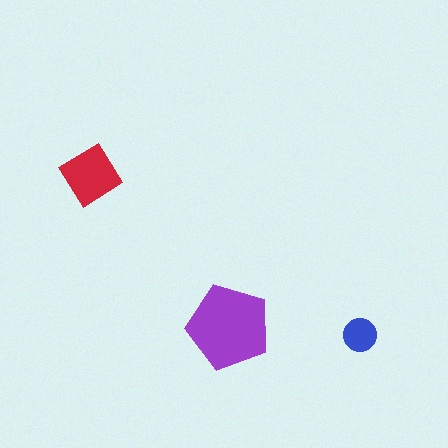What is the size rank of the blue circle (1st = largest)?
3rd.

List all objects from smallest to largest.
The blue circle, the red diamond, the purple pentagon.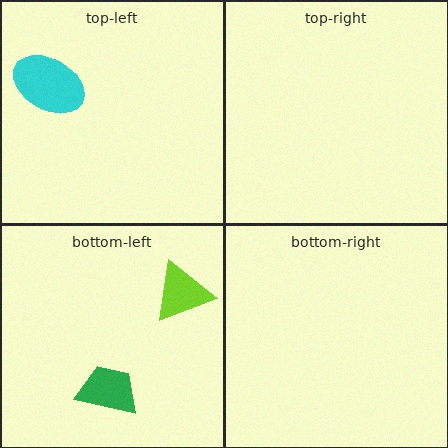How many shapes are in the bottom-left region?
2.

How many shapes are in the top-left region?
1.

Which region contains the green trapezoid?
The bottom-left region.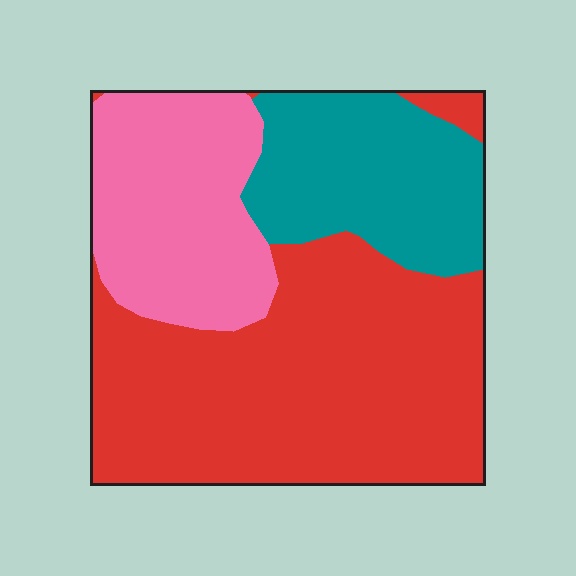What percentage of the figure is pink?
Pink takes up about one quarter (1/4) of the figure.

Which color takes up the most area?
Red, at roughly 55%.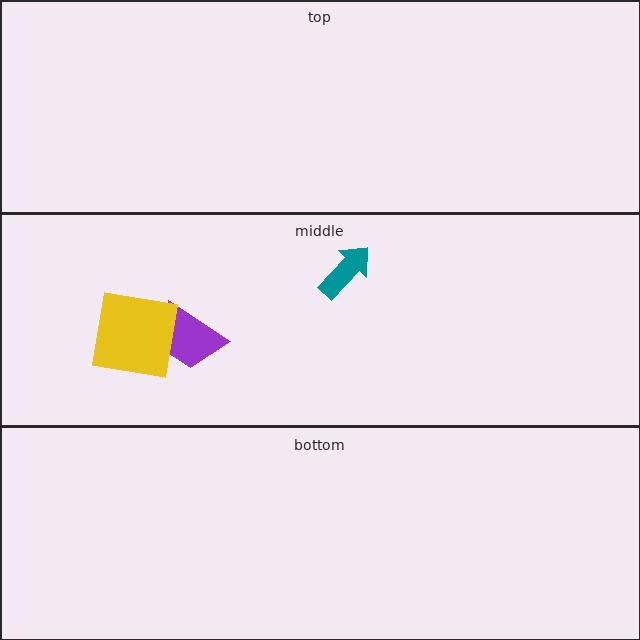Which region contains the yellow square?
The middle region.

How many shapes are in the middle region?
3.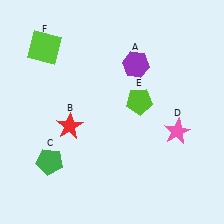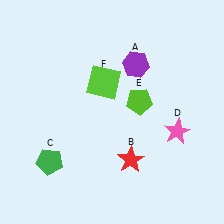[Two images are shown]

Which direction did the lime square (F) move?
The lime square (F) moved right.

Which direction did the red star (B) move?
The red star (B) moved right.